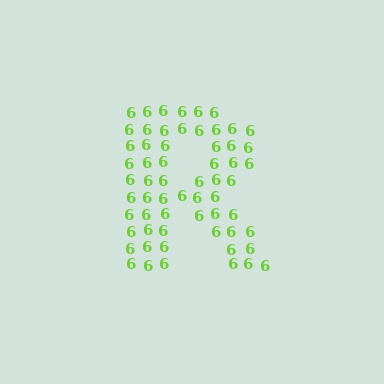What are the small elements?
The small elements are digit 6's.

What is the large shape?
The large shape is the letter R.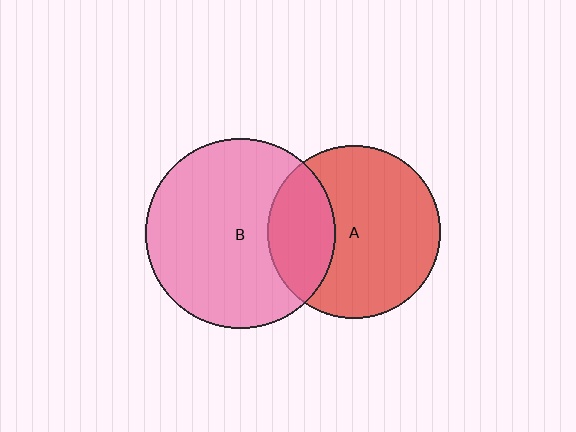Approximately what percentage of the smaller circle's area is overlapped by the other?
Approximately 30%.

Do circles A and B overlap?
Yes.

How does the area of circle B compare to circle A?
Approximately 1.2 times.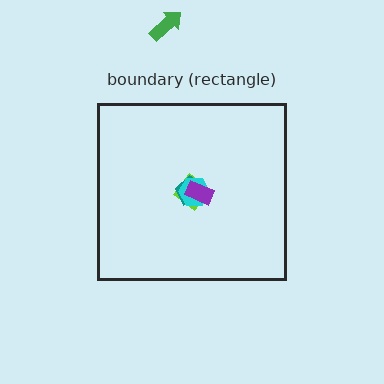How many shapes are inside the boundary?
4 inside, 1 outside.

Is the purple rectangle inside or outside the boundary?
Inside.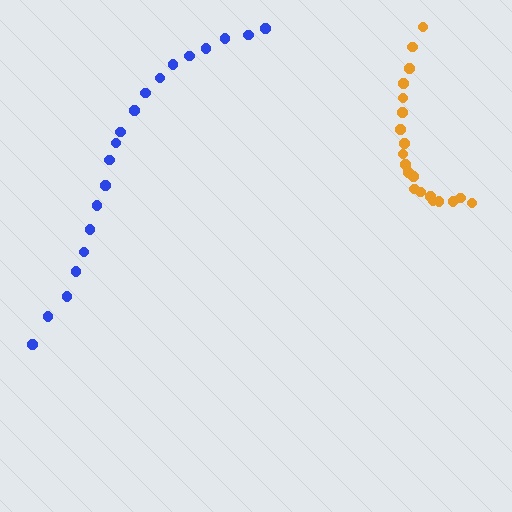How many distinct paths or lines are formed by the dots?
There are 2 distinct paths.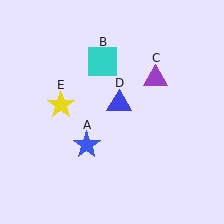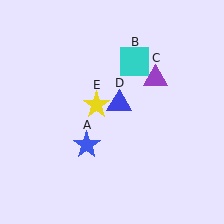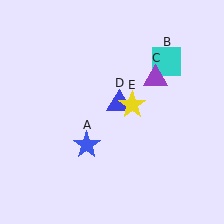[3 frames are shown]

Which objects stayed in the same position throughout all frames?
Blue star (object A) and purple triangle (object C) and blue triangle (object D) remained stationary.